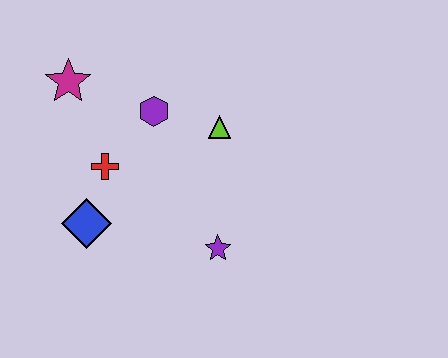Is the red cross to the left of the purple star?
Yes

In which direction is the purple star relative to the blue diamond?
The purple star is to the right of the blue diamond.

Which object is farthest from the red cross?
The purple star is farthest from the red cross.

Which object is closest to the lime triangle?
The purple hexagon is closest to the lime triangle.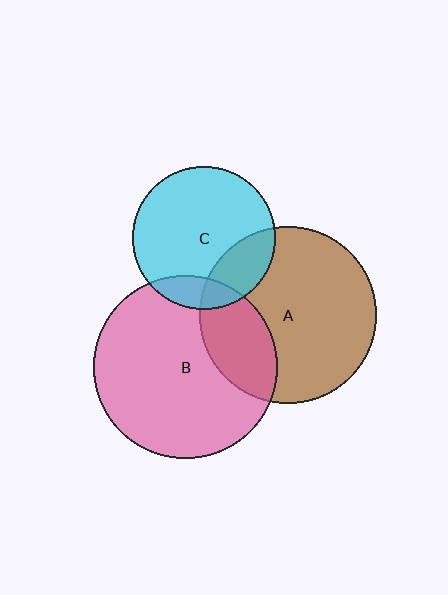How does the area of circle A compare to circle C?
Approximately 1.5 times.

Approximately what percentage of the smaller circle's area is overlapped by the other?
Approximately 25%.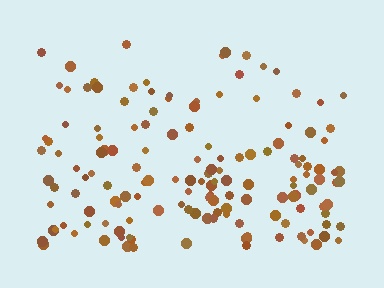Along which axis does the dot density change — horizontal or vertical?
Vertical.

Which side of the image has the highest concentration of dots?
The bottom.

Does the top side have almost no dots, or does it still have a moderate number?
Still a moderate number, just noticeably fewer than the bottom.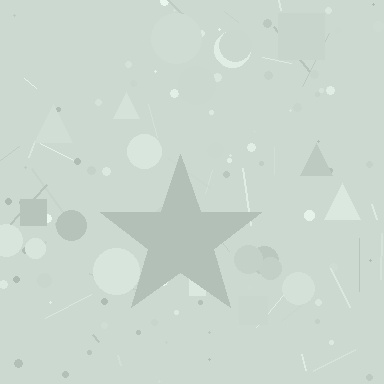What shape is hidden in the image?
A star is hidden in the image.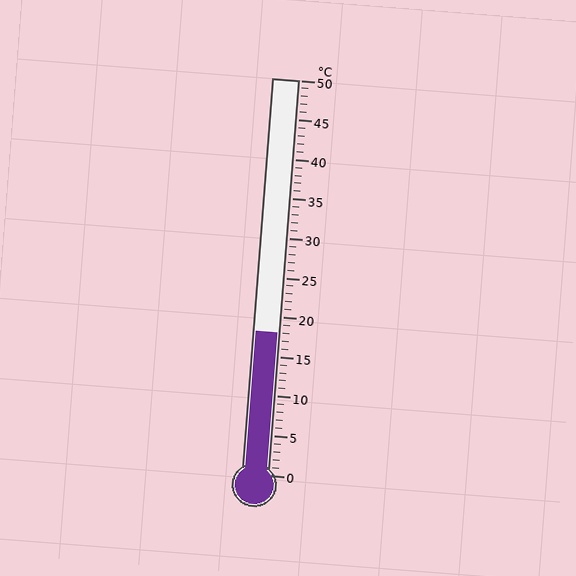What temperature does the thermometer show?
The thermometer shows approximately 18°C.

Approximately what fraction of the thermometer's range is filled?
The thermometer is filled to approximately 35% of its range.